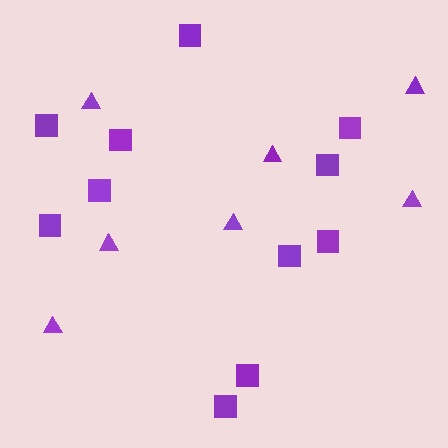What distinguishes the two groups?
There are 2 groups: one group of squares (11) and one group of triangles (7).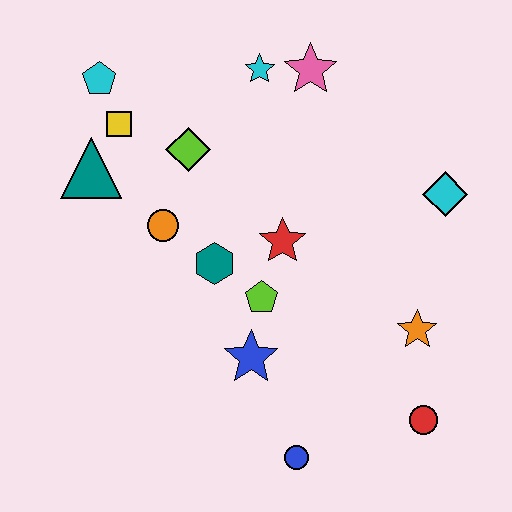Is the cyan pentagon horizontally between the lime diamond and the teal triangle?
Yes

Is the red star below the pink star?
Yes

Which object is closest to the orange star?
The red circle is closest to the orange star.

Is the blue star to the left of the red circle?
Yes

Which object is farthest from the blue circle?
The cyan pentagon is farthest from the blue circle.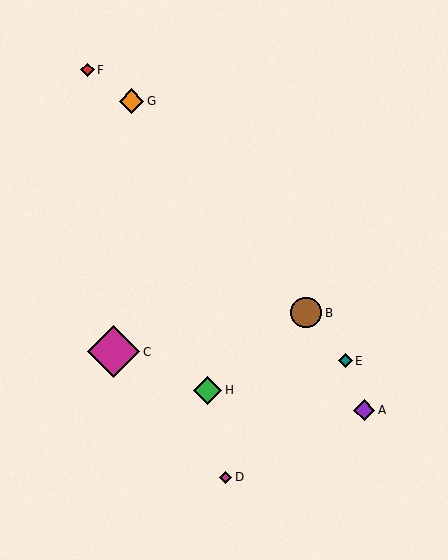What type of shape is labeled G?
Shape G is an orange diamond.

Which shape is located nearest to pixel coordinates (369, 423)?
The purple diamond (labeled A) at (364, 410) is nearest to that location.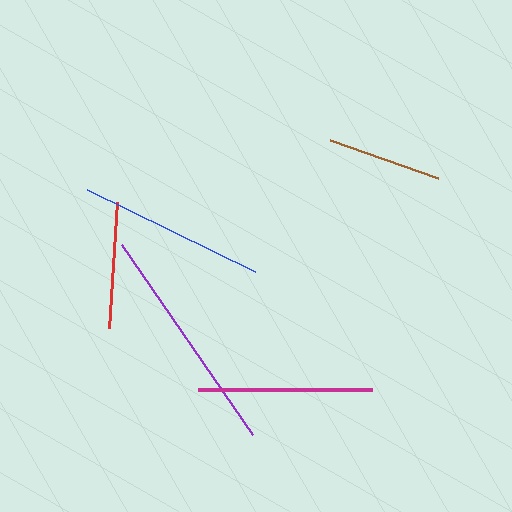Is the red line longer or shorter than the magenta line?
The magenta line is longer than the red line.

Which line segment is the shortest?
The brown line is the shortest at approximately 115 pixels.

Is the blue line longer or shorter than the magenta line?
The blue line is longer than the magenta line.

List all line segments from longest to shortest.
From longest to shortest: purple, blue, magenta, red, brown.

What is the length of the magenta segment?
The magenta segment is approximately 175 pixels long.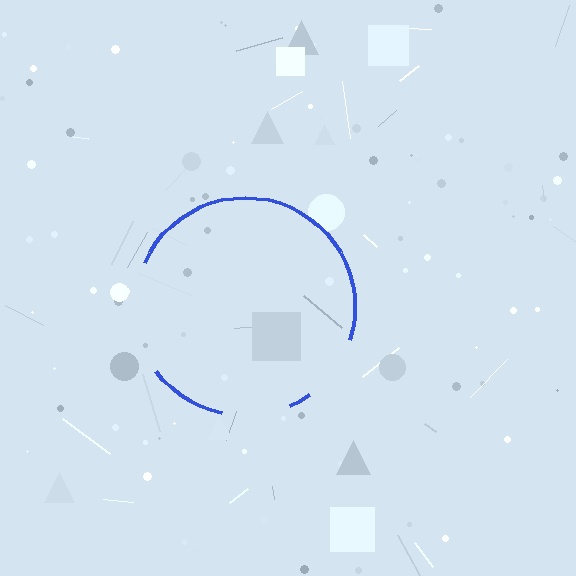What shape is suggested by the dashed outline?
The dashed outline suggests a circle.